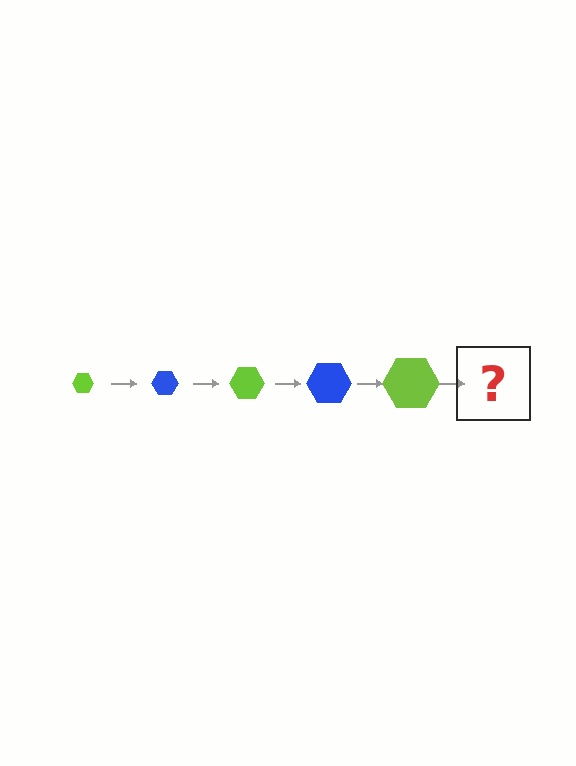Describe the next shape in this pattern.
It should be a blue hexagon, larger than the previous one.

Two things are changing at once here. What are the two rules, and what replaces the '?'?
The two rules are that the hexagon grows larger each step and the color cycles through lime and blue. The '?' should be a blue hexagon, larger than the previous one.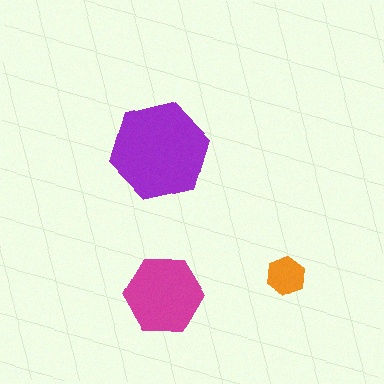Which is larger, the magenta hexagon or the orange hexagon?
The magenta one.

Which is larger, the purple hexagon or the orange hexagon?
The purple one.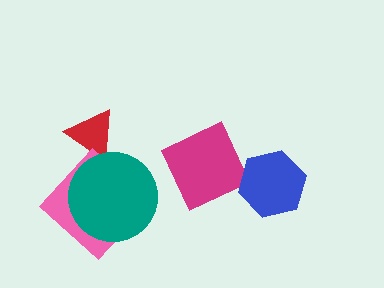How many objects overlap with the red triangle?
1 object overlaps with the red triangle.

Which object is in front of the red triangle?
The teal circle is in front of the red triangle.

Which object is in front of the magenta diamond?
The blue hexagon is in front of the magenta diamond.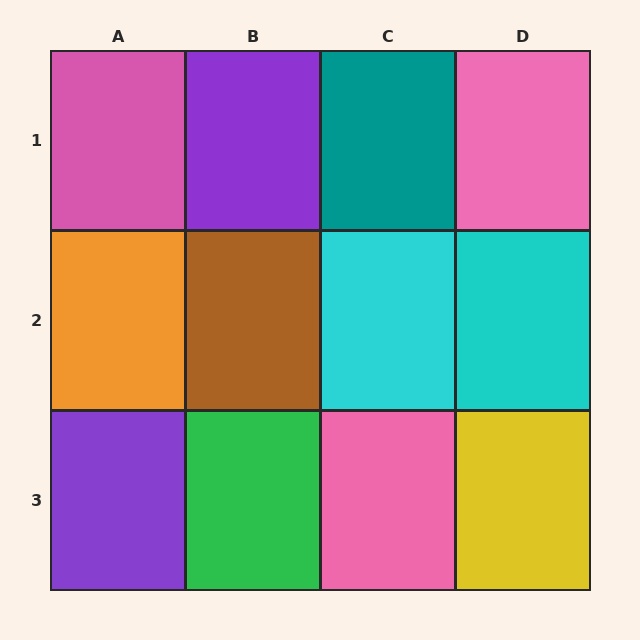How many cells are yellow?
1 cell is yellow.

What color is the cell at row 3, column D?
Yellow.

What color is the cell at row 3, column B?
Green.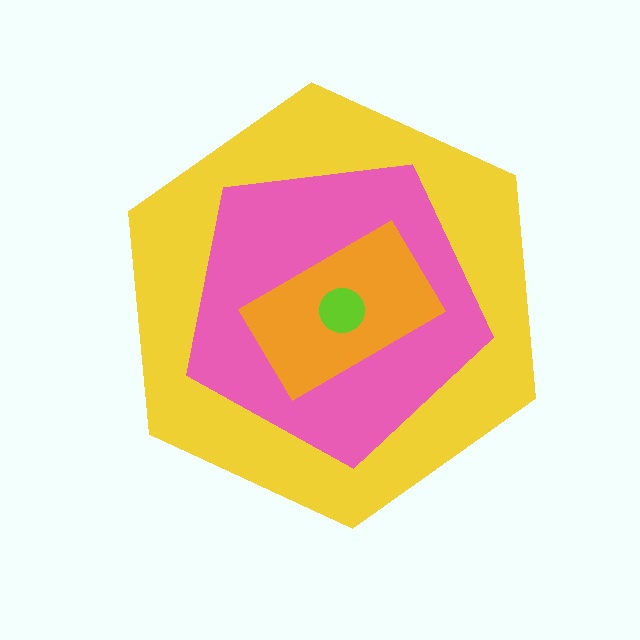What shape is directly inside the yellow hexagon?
The pink pentagon.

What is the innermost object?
The lime circle.